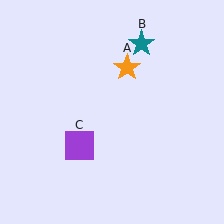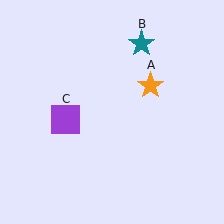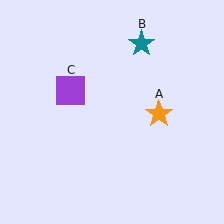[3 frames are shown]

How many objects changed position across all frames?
2 objects changed position: orange star (object A), purple square (object C).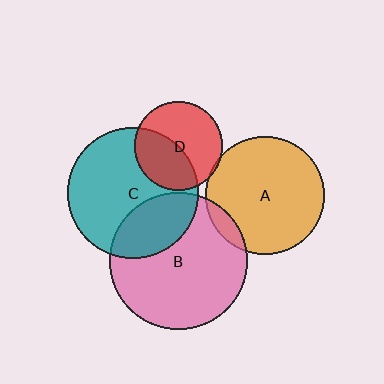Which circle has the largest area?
Circle B (pink).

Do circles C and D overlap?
Yes.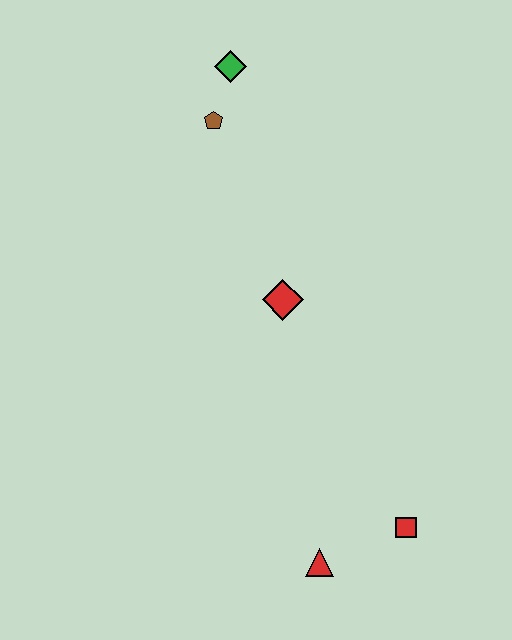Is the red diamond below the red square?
No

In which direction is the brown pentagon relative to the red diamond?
The brown pentagon is above the red diamond.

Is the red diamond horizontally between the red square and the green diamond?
Yes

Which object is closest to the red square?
The red triangle is closest to the red square.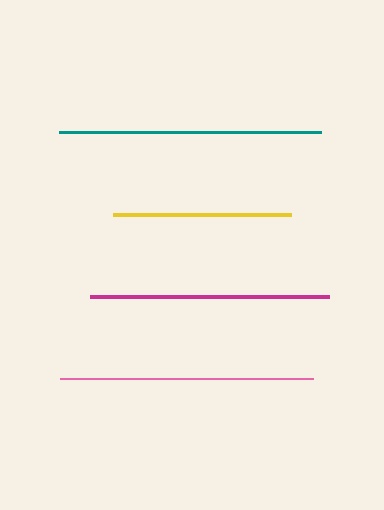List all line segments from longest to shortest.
From longest to shortest: teal, pink, magenta, yellow.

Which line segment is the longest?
The teal line is the longest at approximately 262 pixels.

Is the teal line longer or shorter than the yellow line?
The teal line is longer than the yellow line.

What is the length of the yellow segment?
The yellow segment is approximately 177 pixels long.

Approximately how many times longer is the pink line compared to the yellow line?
The pink line is approximately 1.4 times the length of the yellow line.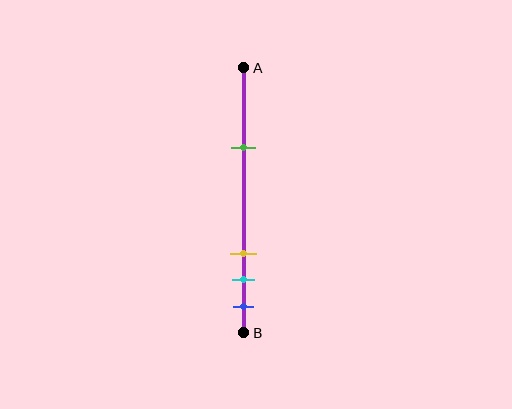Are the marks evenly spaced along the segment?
No, the marks are not evenly spaced.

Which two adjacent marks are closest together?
The cyan and blue marks are the closest adjacent pair.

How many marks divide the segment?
There are 4 marks dividing the segment.